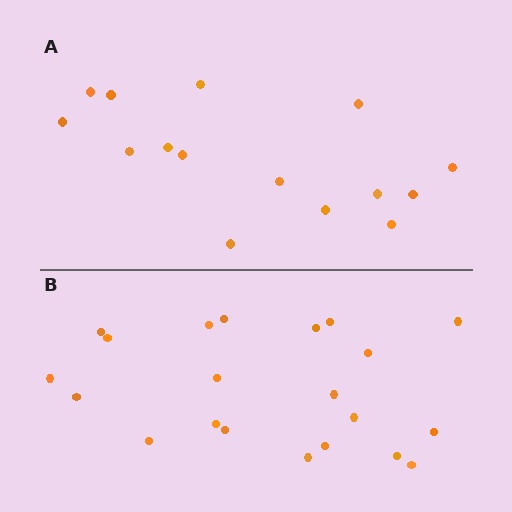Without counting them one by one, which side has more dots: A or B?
Region B (the bottom region) has more dots.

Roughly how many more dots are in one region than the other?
Region B has about 6 more dots than region A.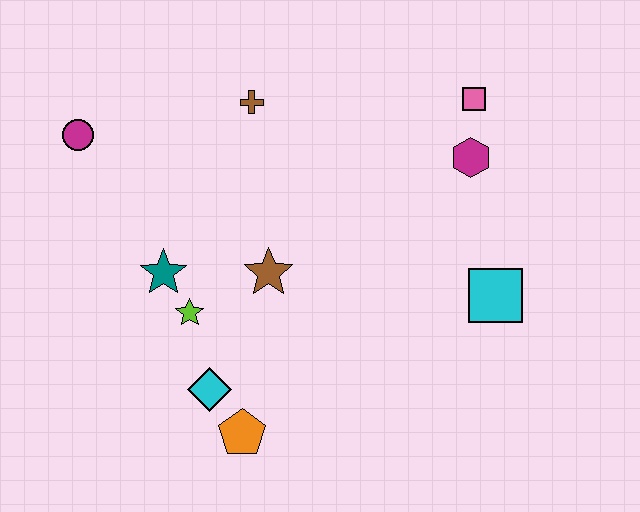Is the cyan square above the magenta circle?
No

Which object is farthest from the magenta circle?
The cyan square is farthest from the magenta circle.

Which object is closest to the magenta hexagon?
The pink square is closest to the magenta hexagon.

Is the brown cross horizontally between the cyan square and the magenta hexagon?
No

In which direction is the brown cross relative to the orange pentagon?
The brown cross is above the orange pentagon.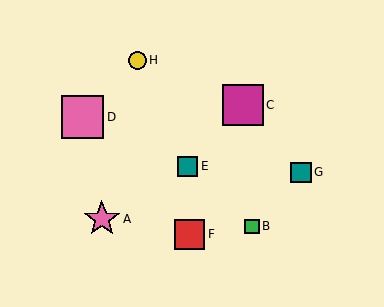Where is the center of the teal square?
The center of the teal square is at (301, 172).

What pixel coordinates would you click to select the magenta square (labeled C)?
Click at (243, 105) to select the magenta square C.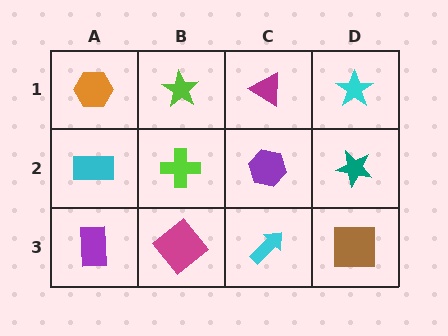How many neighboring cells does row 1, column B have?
3.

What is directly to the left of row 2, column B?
A cyan rectangle.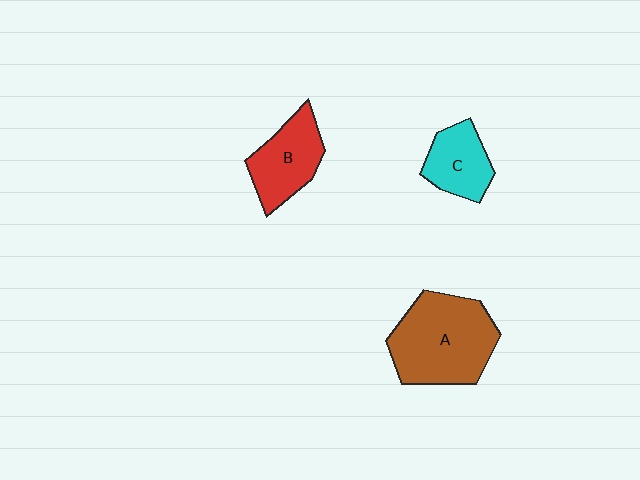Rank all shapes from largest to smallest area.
From largest to smallest: A (brown), B (red), C (cyan).